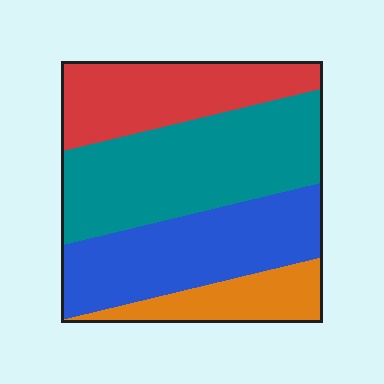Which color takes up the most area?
Teal, at roughly 35%.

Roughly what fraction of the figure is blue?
Blue takes up between a quarter and a half of the figure.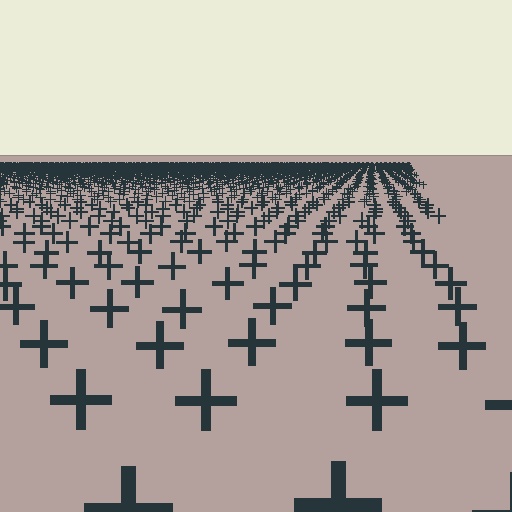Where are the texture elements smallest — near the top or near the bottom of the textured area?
Near the top.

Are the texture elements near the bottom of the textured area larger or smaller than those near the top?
Larger. Near the bottom, elements are closer to the viewer and appear at a bigger on-screen size.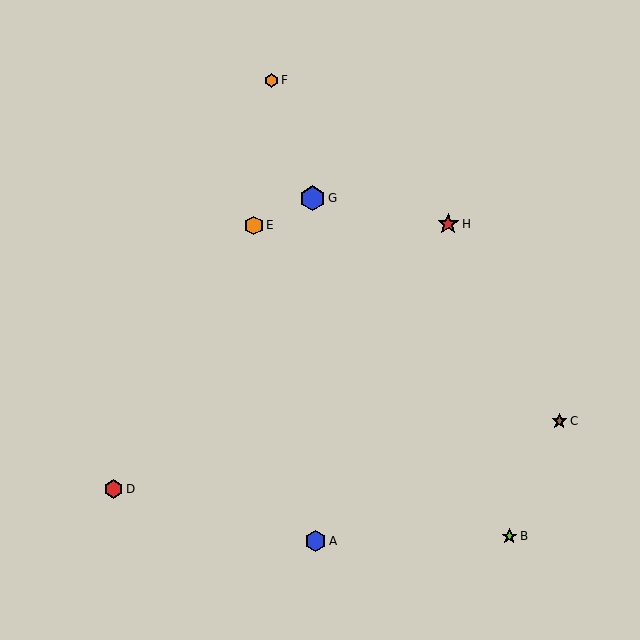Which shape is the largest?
The blue hexagon (labeled G) is the largest.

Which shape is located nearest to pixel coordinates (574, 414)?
The brown star (labeled C) at (559, 421) is nearest to that location.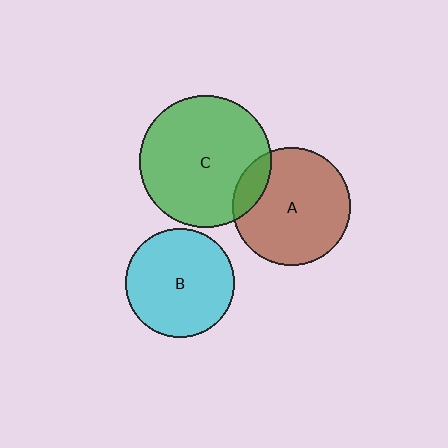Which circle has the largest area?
Circle C (green).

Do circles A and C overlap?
Yes.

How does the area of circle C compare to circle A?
Approximately 1.3 times.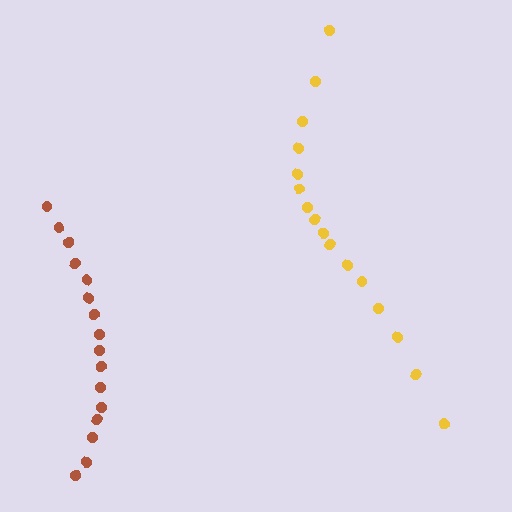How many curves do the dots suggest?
There are 2 distinct paths.